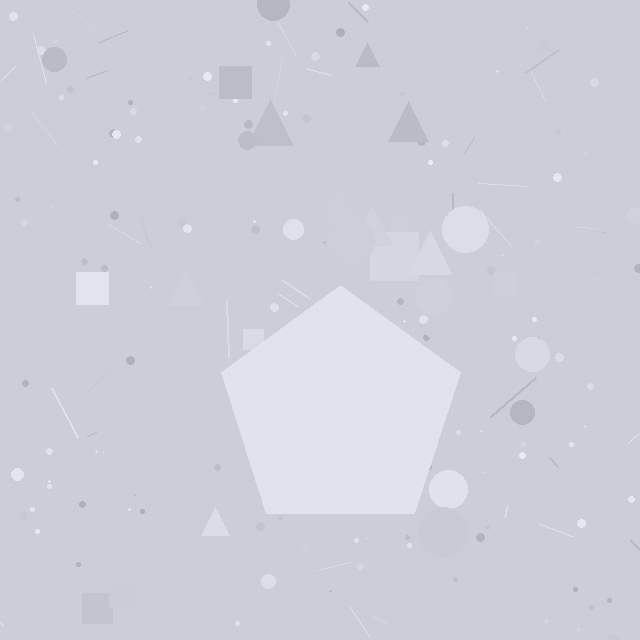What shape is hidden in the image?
A pentagon is hidden in the image.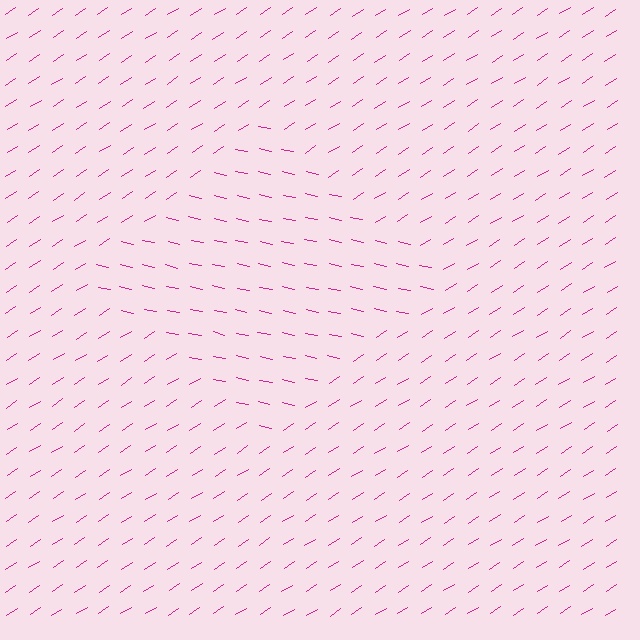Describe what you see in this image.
The image is filled with small magenta line segments. A diamond region in the image has lines oriented differently from the surrounding lines, creating a visible texture boundary.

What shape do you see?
I see a diamond.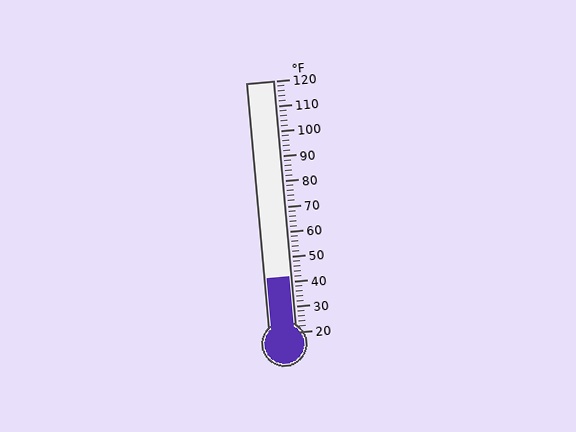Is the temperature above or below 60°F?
The temperature is below 60°F.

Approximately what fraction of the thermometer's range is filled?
The thermometer is filled to approximately 20% of its range.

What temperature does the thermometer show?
The thermometer shows approximately 42°F.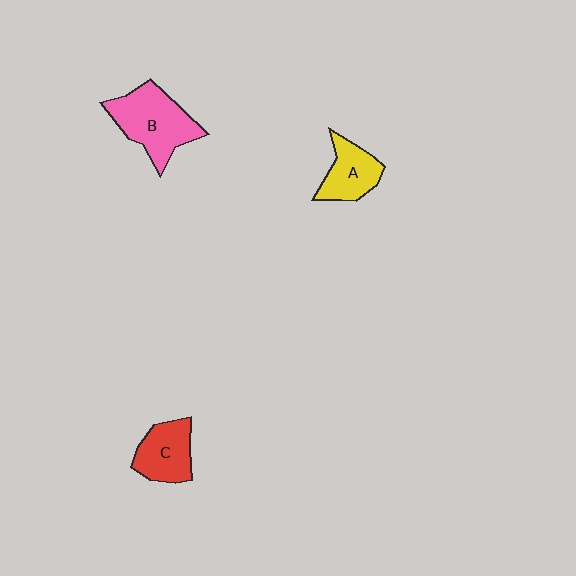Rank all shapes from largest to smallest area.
From largest to smallest: B (pink), C (red), A (yellow).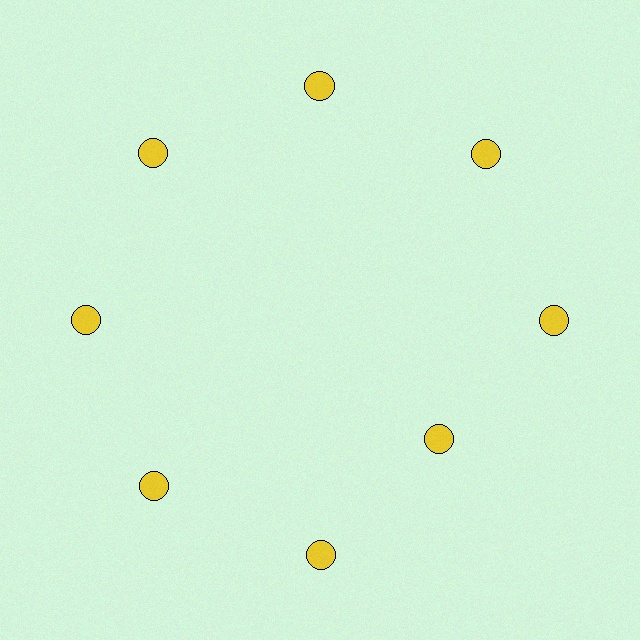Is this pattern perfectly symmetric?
No. The 8 yellow circles are arranged in a ring, but one element near the 4 o'clock position is pulled inward toward the center, breaking the 8-fold rotational symmetry.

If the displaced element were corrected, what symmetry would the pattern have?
It would have 8-fold rotational symmetry — the pattern would map onto itself every 45 degrees.